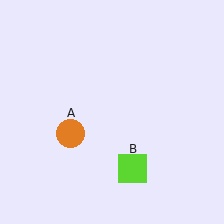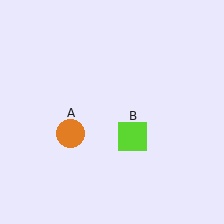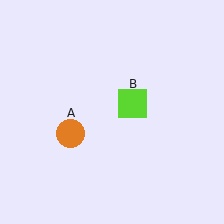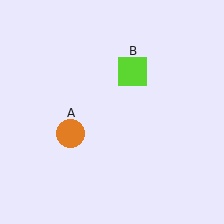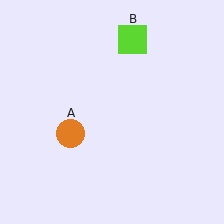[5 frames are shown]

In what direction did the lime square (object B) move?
The lime square (object B) moved up.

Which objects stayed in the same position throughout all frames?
Orange circle (object A) remained stationary.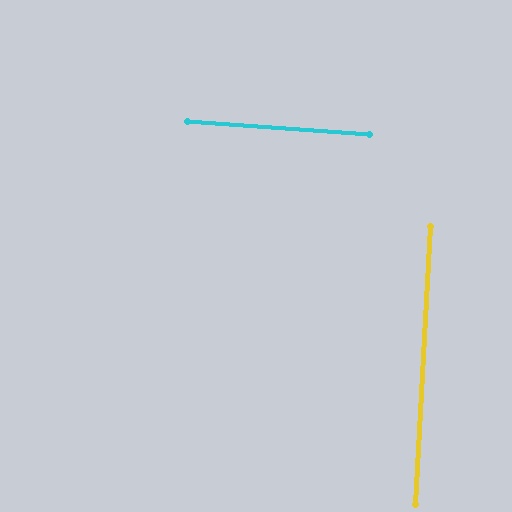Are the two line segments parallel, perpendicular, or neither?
Perpendicular — they meet at approximately 89°.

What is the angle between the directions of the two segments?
Approximately 89 degrees.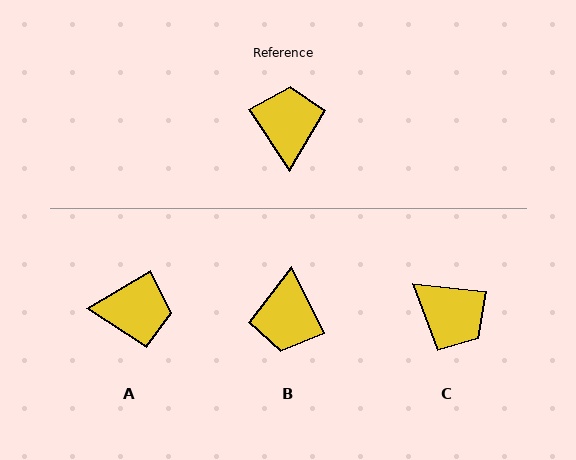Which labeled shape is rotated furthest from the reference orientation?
B, about 172 degrees away.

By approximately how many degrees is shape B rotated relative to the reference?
Approximately 172 degrees counter-clockwise.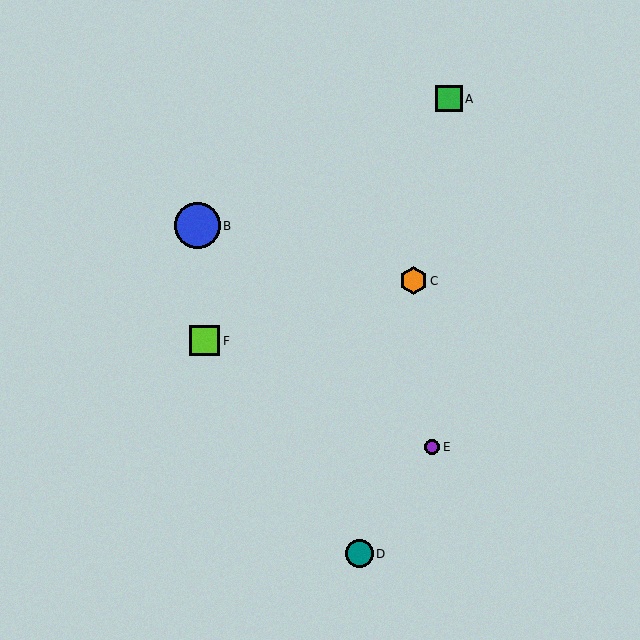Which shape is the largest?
The blue circle (labeled B) is the largest.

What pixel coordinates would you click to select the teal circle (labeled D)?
Click at (359, 554) to select the teal circle D.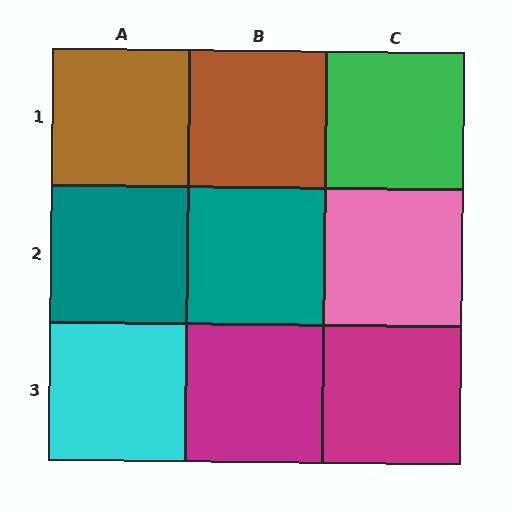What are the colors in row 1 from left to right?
Brown, brown, green.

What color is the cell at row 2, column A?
Teal.